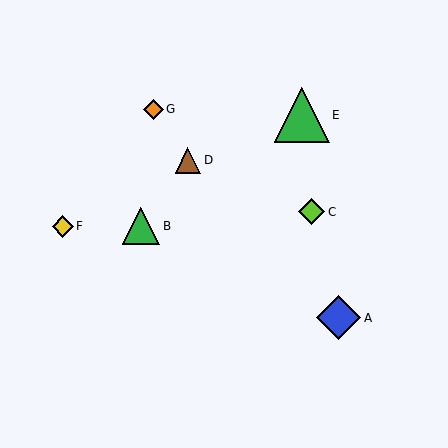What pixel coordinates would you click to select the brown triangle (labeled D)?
Click at (188, 160) to select the brown triangle D.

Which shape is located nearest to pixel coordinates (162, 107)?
The orange diamond (labeled G) at (153, 109) is nearest to that location.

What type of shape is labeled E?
Shape E is a green triangle.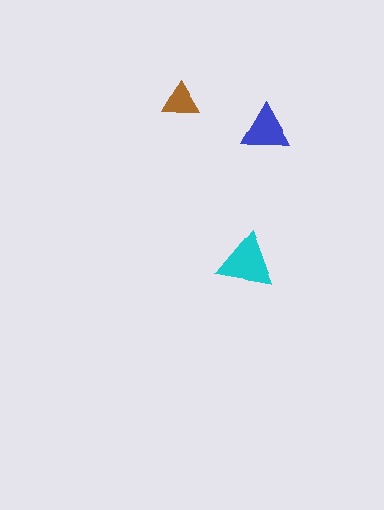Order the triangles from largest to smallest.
the cyan one, the blue one, the brown one.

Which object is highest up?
The brown triangle is topmost.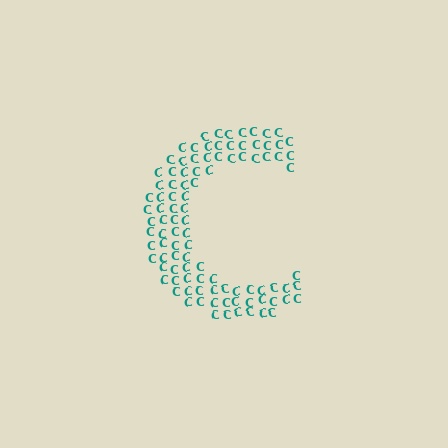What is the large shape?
The large shape is the letter C.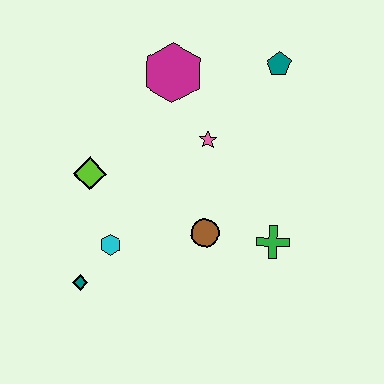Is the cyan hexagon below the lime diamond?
Yes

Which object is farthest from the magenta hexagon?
The teal diamond is farthest from the magenta hexagon.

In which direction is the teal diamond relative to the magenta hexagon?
The teal diamond is below the magenta hexagon.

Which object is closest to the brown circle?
The green cross is closest to the brown circle.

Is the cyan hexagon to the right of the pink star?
No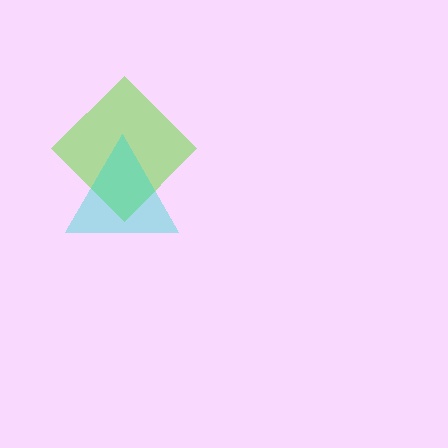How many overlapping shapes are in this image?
There are 2 overlapping shapes in the image.